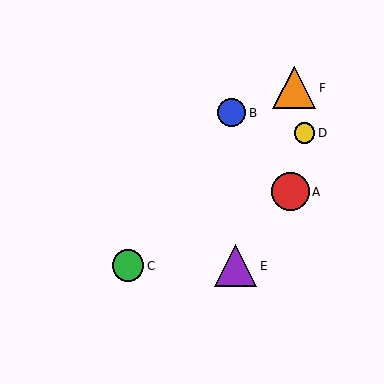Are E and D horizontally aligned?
No, E is at y≈266 and D is at y≈133.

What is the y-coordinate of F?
Object F is at y≈88.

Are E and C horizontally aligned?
Yes, both are at y≈266.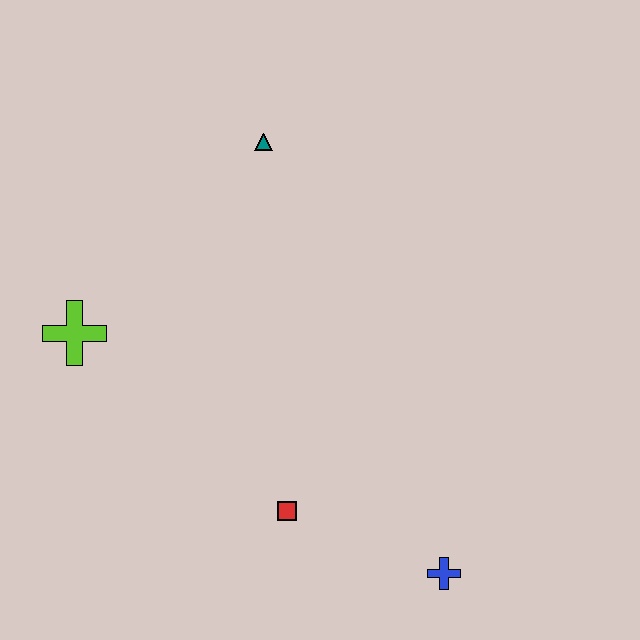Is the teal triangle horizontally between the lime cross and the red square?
Yes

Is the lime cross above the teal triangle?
No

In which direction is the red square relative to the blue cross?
The red square is to the left of the blue cross.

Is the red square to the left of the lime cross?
No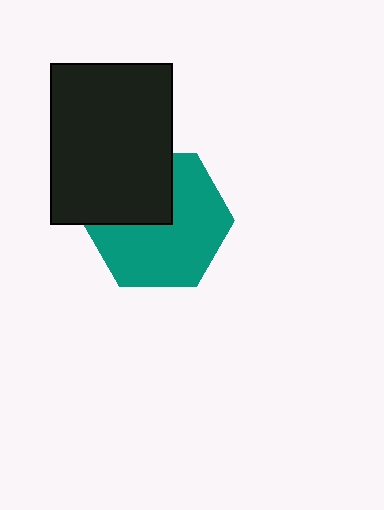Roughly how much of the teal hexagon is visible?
Most of it is visible (roughly 65%).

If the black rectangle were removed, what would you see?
You would see the complete teal hexagon.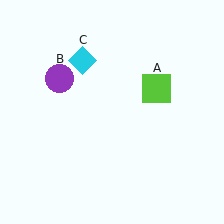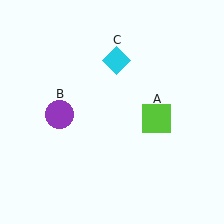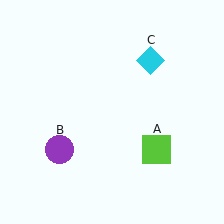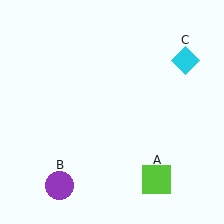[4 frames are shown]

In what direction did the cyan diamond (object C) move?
The cyan diamond (object C) moved right.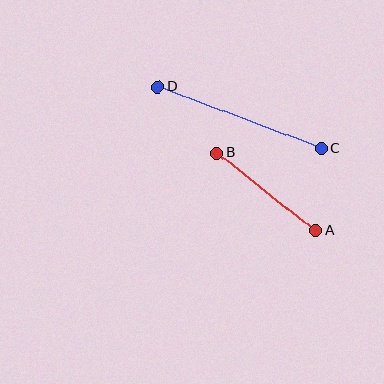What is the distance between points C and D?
The distance is approximately 175 pixels.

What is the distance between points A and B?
The distance is approximately 125 pixels.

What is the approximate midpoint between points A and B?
The midpoint is at approximately (266, 192) pixels.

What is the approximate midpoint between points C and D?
The midpoint is at approximately (240, 118) pixels.